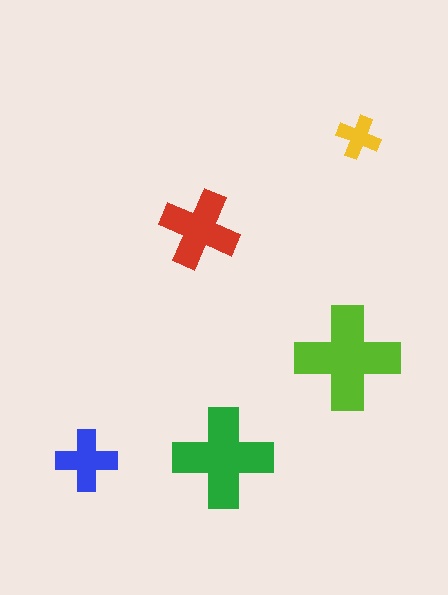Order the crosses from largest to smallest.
the lime one, the green one, the red one, the blue one, the yellow one.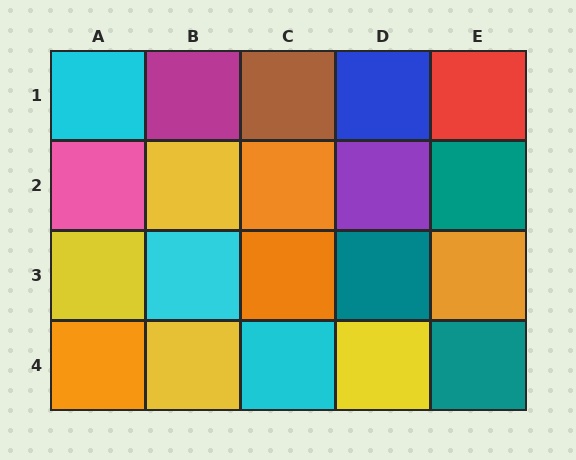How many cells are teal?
3 cells are teal.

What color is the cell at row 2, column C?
Orange.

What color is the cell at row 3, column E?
Orange.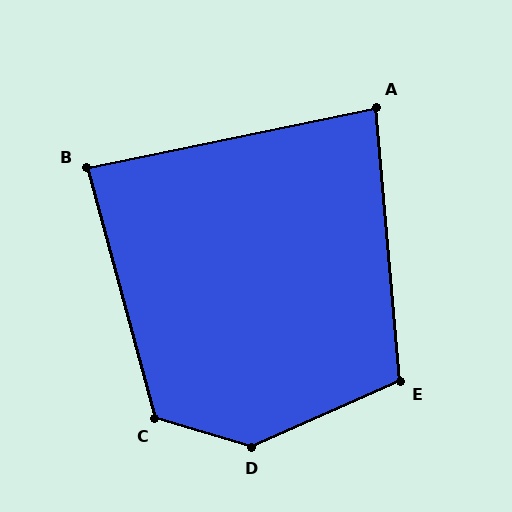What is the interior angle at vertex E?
Approximately 109 degrees (obtuse).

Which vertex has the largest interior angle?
D, at approximately 139 degrees.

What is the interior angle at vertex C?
Approximately 122 degrees (obtuse).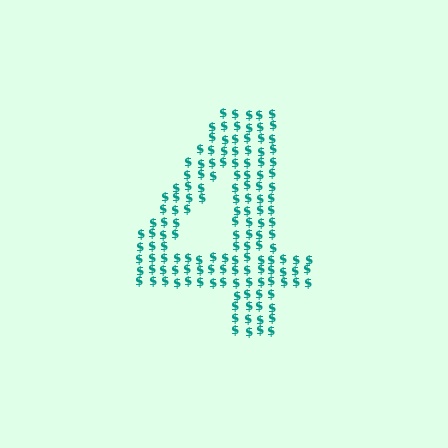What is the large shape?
The large shape is the digit 4.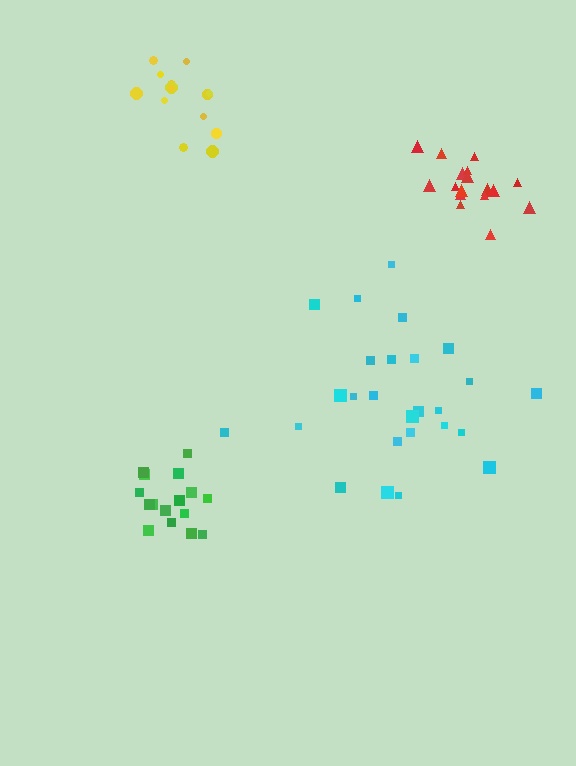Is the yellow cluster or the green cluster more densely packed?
Green.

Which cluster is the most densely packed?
Green.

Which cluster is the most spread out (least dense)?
Cyan.